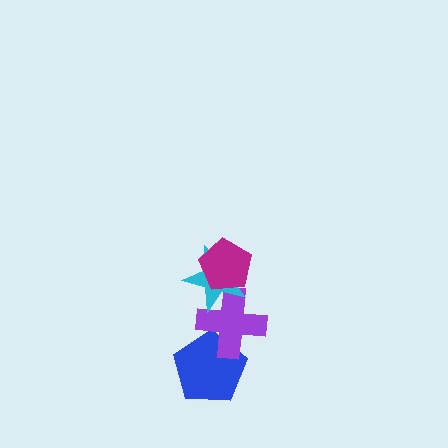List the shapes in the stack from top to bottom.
From top to bottom: the magenta pentagon, the cyan star, the purple cross, the blue pentagon.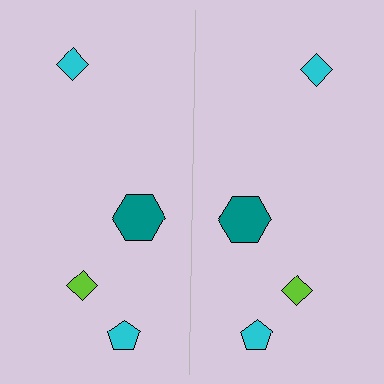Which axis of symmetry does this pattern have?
The pattern has a vertical axis of symmetry running through the center of the image.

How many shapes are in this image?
There are 8 shapes in this image.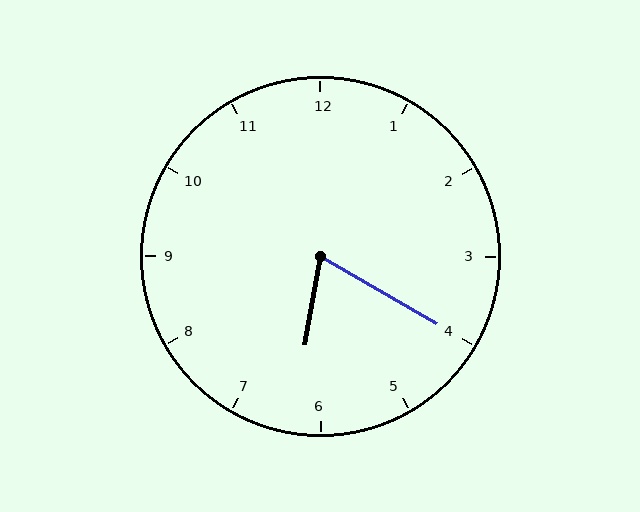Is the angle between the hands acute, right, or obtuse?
It is acute.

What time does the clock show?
6:20.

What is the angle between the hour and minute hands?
Approximately 70 degrees.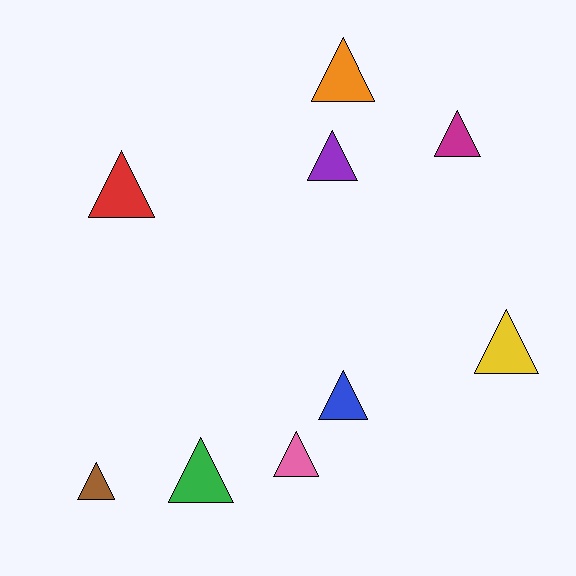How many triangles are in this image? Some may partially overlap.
There are 9 triangles.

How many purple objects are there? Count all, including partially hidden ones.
There is 1 purple object.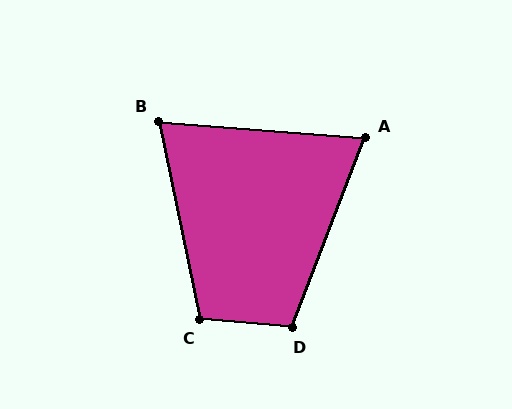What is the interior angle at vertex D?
Approximately 106 degrees (obtuse).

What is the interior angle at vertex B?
Approximately 74 degrees (acute).